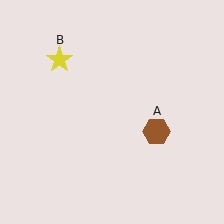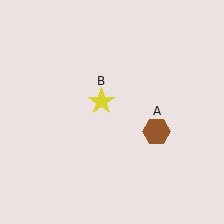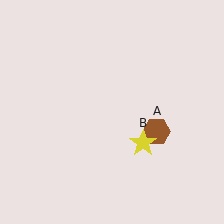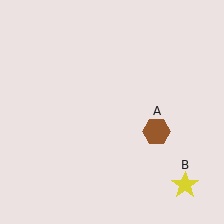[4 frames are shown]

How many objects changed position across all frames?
1 object changed position: yellow star (object B).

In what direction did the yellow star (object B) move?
The yellow star (object B) moved down and to the right.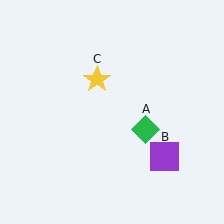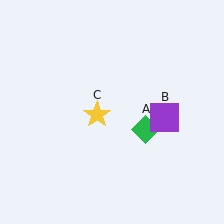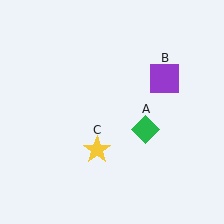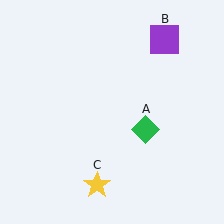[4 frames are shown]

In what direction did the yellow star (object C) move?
The yellow star (object C) moved down.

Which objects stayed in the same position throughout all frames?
Green diamond (object A) remained stationary.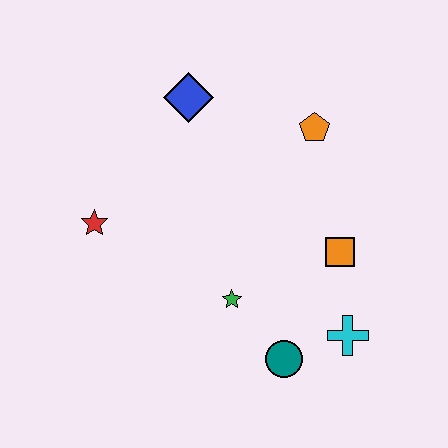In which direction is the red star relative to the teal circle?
The red star is to the left of the teal circle.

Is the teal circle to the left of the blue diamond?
No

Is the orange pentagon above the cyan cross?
Yes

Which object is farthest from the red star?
The cyan cross is farthest from the red star.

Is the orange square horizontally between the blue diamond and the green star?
No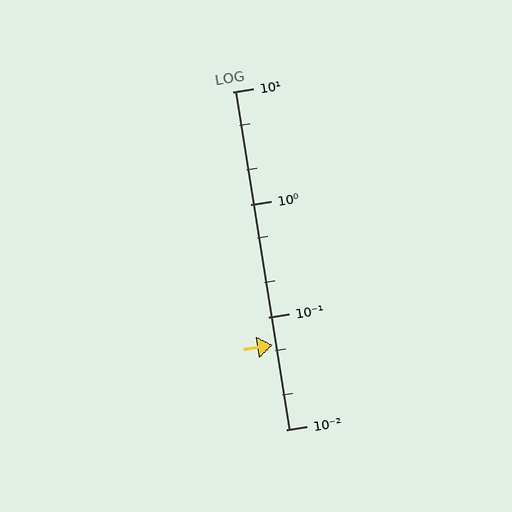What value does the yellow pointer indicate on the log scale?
The pointer indicates approximately 0.056.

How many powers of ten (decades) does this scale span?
The scale spans 3 decades, from 0.01 to 10.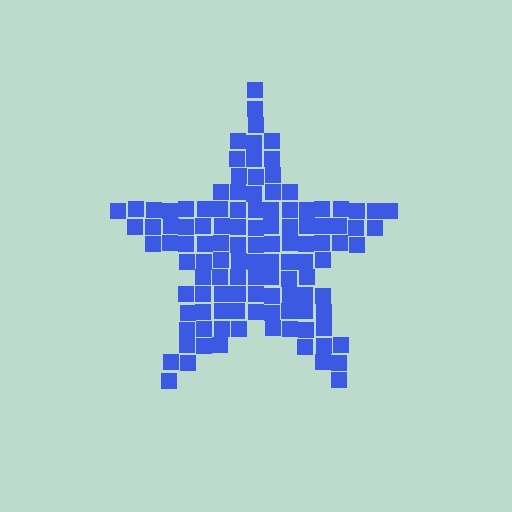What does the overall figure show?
The overall figure shows a star.